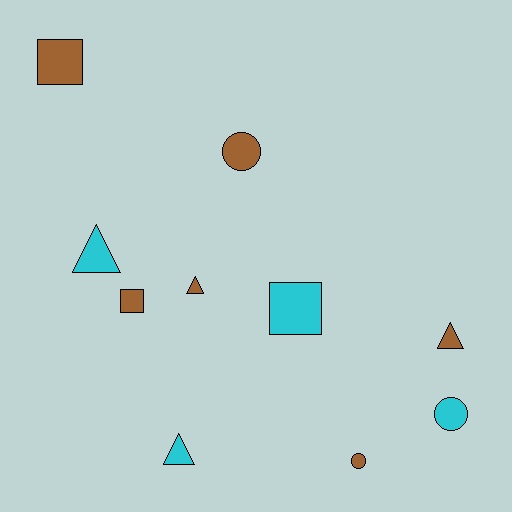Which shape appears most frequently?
Triangle, with 4 objects.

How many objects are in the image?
There are 10 objects.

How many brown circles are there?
There are 2 brown circles.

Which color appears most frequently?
Brown, with 6 objects.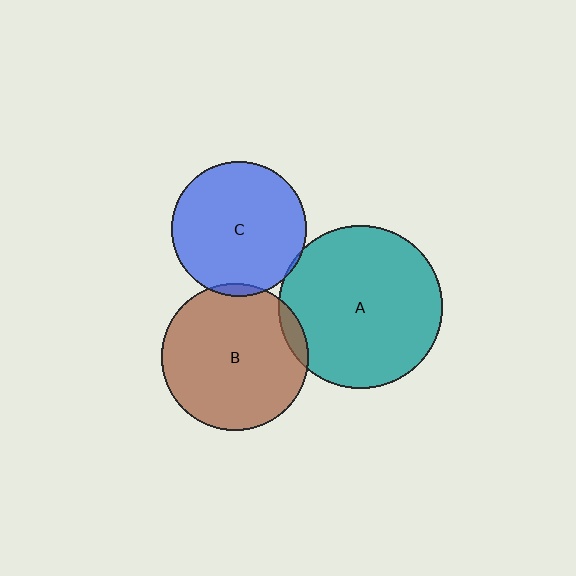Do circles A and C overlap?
Yes.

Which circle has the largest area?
Circle A (teal).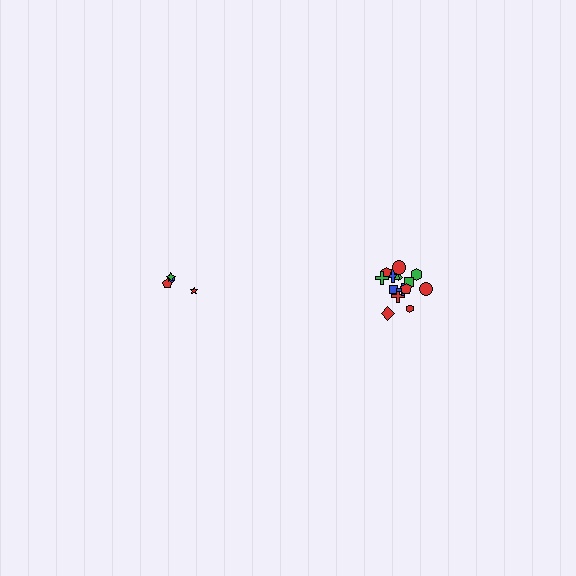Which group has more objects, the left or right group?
The right group.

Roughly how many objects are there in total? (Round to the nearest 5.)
Roughly 20 objects in total.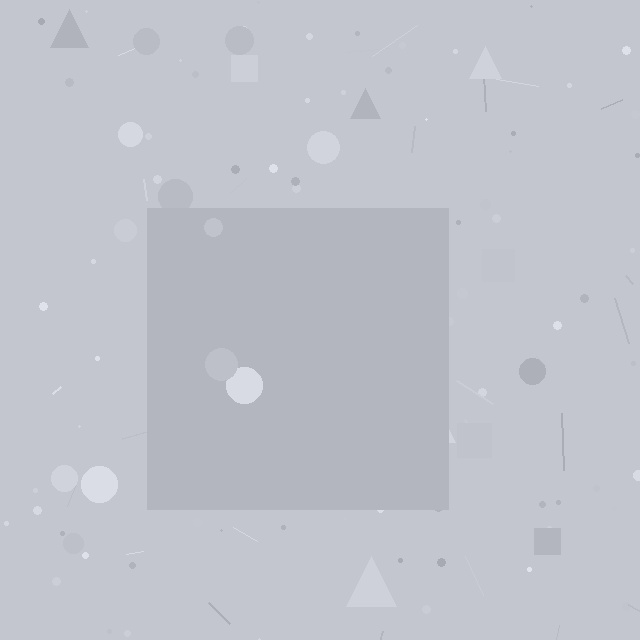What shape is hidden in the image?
A square is hidden in the image.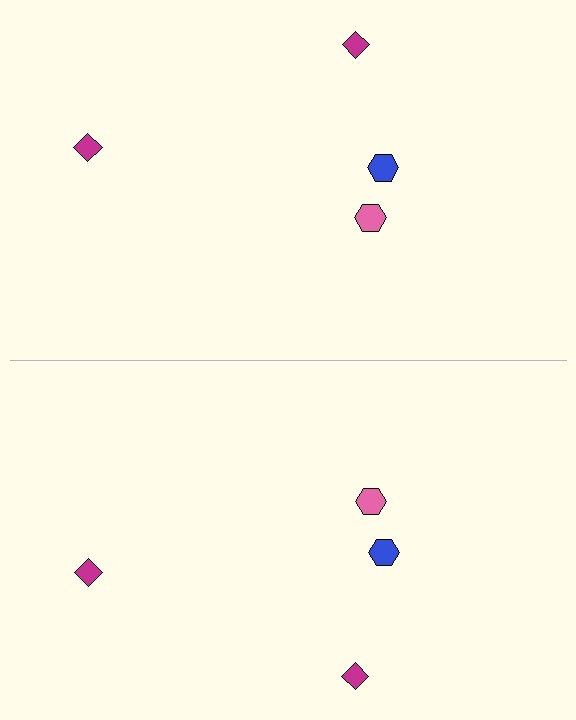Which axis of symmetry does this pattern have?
The pattern has a horizontal axis of symmetry running through the center of the image.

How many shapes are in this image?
There are 8 shapes in this image.